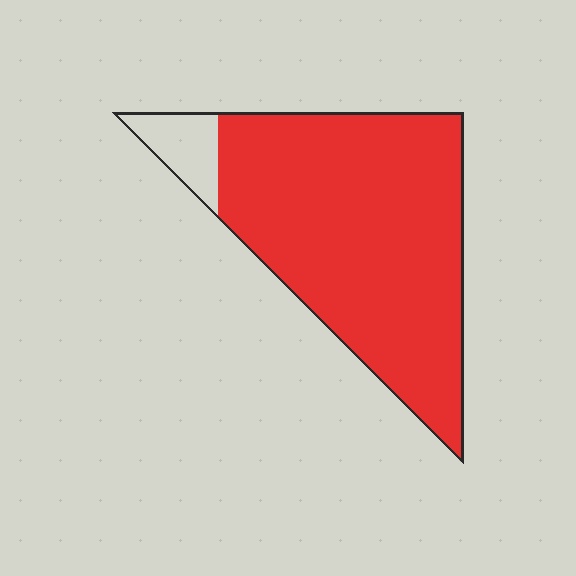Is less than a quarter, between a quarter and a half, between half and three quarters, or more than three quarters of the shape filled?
More than three quarters.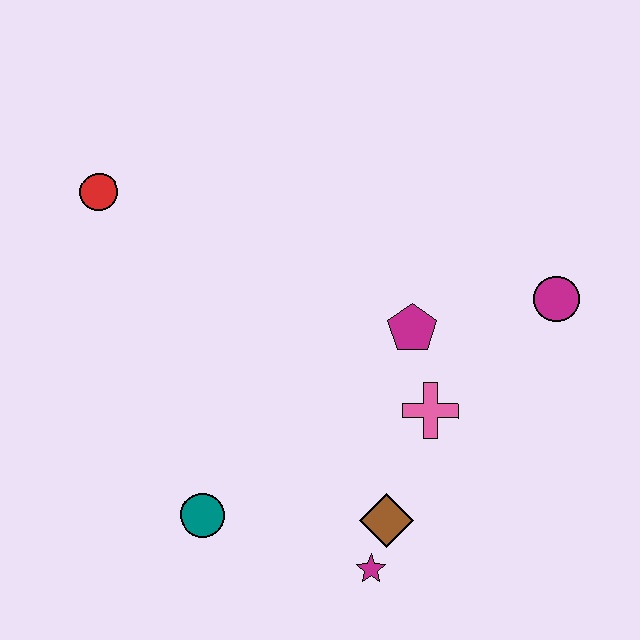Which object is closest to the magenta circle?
The magenta pentagon is closest to the magenta circle.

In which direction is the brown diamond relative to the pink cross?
The brown diamond is below the pink cross.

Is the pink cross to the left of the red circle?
No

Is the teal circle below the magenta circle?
Yes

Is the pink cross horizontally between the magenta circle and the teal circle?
Yes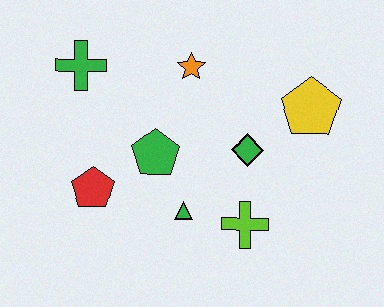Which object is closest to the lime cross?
The green triangle is closest to the lime cross.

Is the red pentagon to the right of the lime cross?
No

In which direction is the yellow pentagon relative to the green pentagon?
The yellow pentagon is to the right of the green pentagon.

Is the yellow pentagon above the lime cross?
Yes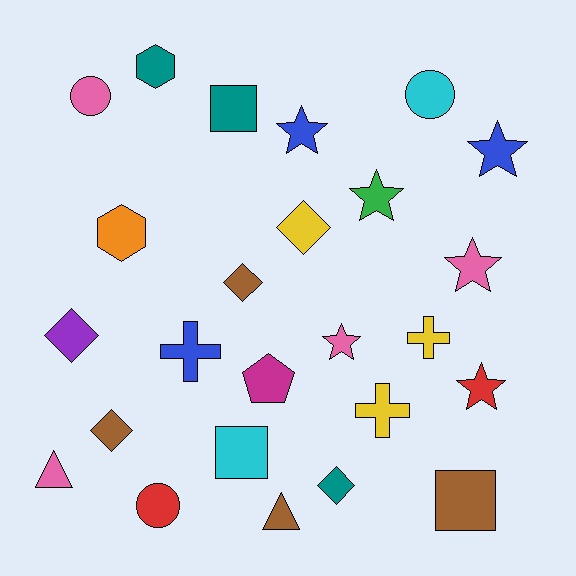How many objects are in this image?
There are 25 objects.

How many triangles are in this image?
There are 2 triangles.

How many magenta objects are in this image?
There is 1 magenta object.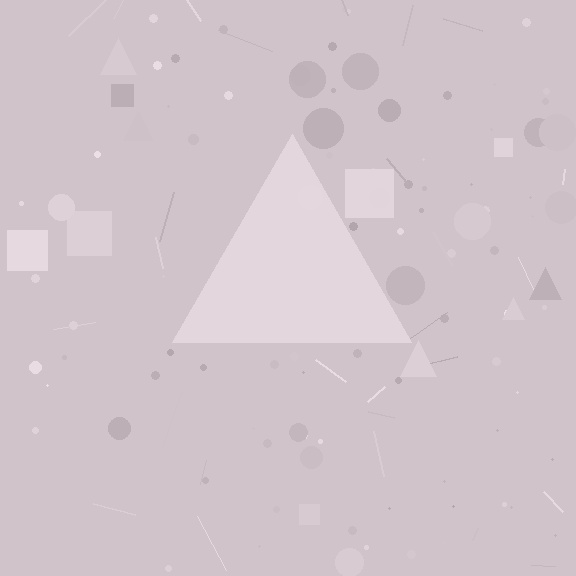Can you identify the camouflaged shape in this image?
The camouflaged shape is a triangle.